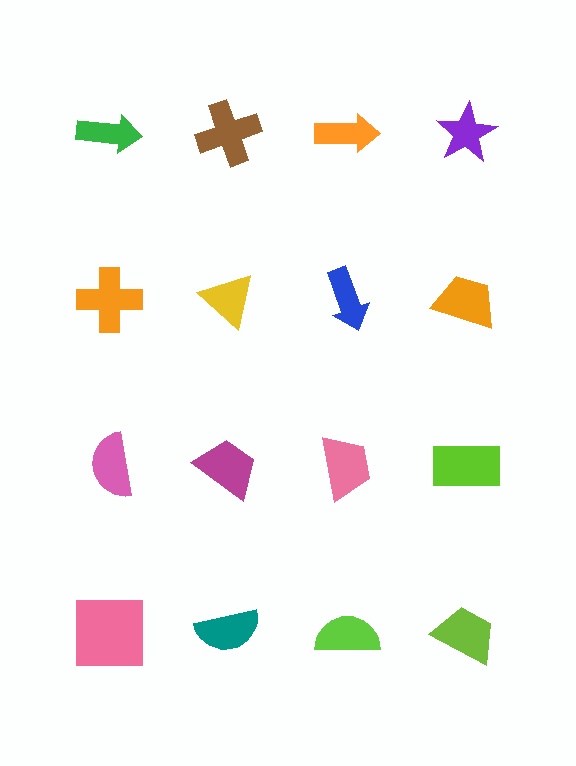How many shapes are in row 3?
4 shapes.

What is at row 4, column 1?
A pink square.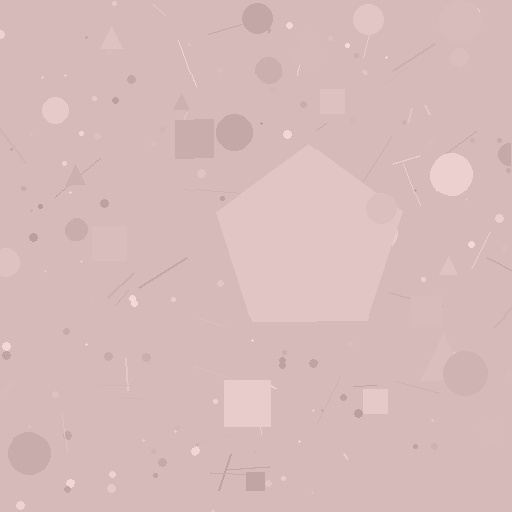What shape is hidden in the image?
A pentagon is hidden in the image.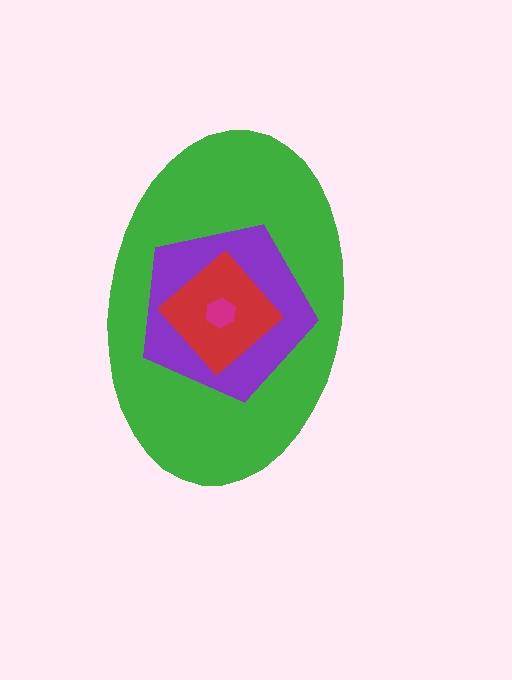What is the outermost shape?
The green ellipse.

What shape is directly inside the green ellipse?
The purple pentagon.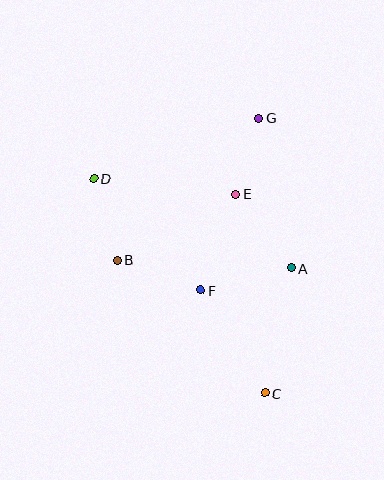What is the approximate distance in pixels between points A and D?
The distance between A and D is approximately 217 pixels.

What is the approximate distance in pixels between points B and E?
The distance between B and E is approximately 136 pixels.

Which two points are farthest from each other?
Points C and G are farthest from each other.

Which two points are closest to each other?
Points E and G are closest to each other.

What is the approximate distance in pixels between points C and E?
The distance between C and E is approximately 201 pixels.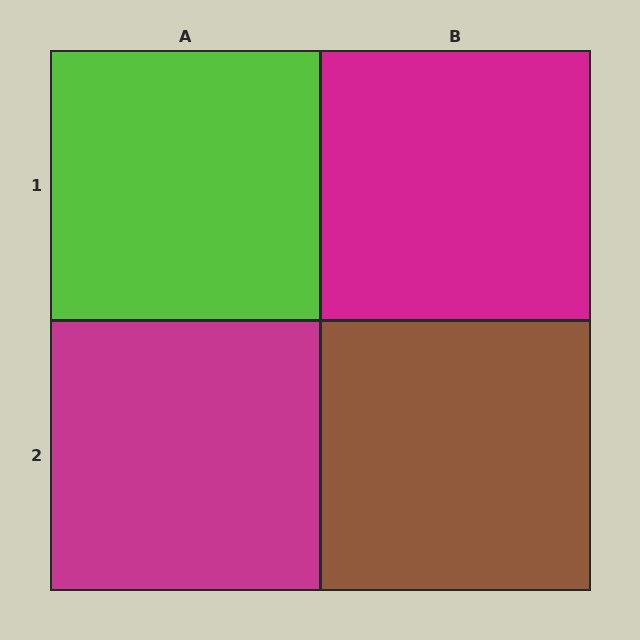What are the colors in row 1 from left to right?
Lime, magenta.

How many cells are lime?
1 cell is lime.